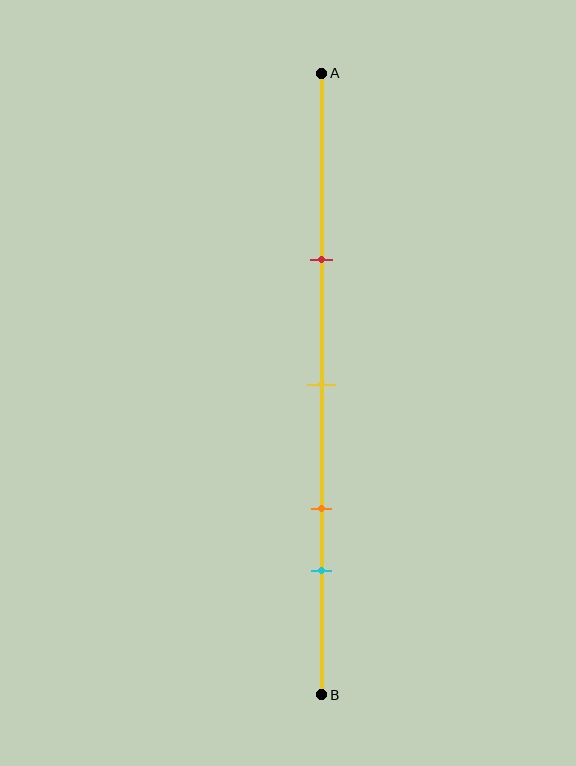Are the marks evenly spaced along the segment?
No, the marks are not evenly spaced.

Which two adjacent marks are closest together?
The orange and cyan marks are the closest adjacent pair.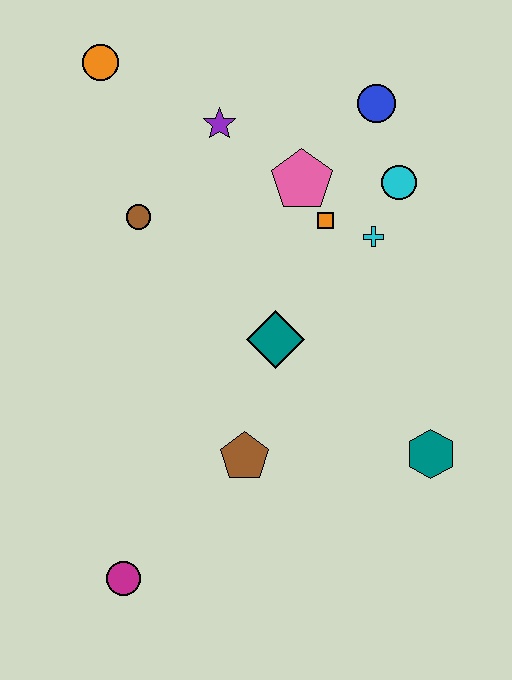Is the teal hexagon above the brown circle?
No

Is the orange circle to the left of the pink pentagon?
Yes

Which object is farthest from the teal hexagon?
The orange circle is farthest from the teal hexagon.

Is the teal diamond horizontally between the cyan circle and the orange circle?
Yes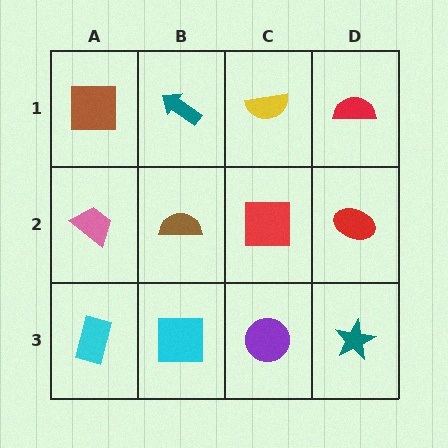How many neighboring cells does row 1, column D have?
2.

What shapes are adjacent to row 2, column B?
A teal arrow (row 1, column B), a cyan square (row 3, column B), a pink trapezoid (row 2, column A), a red square (row 2, column C).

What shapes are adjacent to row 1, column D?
A red ellipse (row 2, column D), a yellow semicircle (row 1, column C).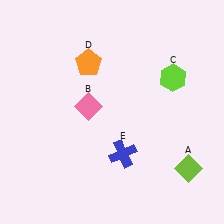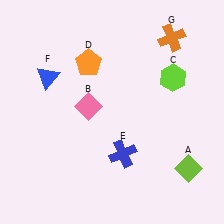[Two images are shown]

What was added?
A blue triangle (F), an orange cross (G) were added in Image 2.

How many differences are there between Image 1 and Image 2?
There are 2 differences between the two images.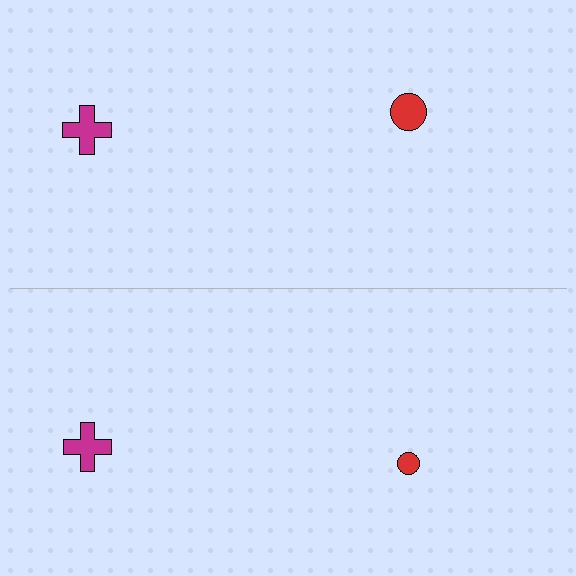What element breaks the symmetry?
The red circle on the bottom side has a different size than its mirror counterpart.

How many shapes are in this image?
There are 4 shapes in this image.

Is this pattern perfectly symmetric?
No, the pattern is not perfectly symmetric. The red circle on the bottom side has a different size than its mirror counterpart.